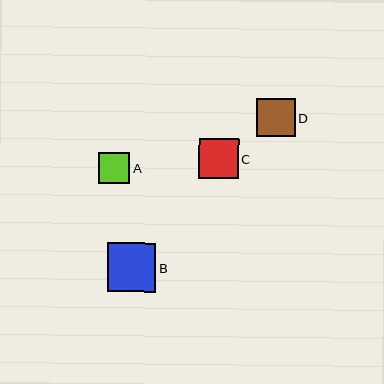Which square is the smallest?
Square A is the smallest with a size of approximately 31 pixels.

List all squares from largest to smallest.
From largest to smallest: B, C, D, A.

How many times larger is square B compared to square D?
Square B is approximately 1.3 times the size of square D.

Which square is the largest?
Square B is the largest with a size of approximately 49 pixels.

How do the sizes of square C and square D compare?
Square C and square D are approximately the same size.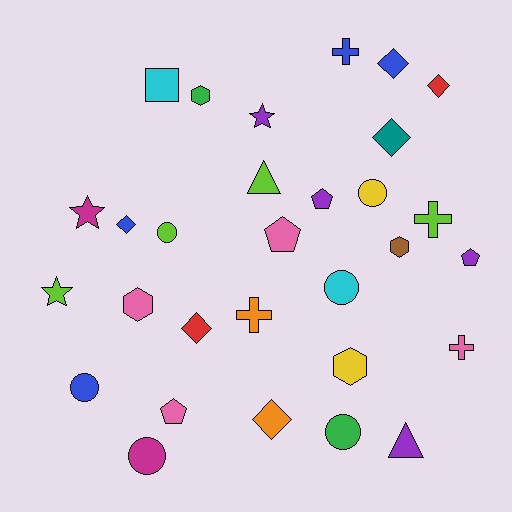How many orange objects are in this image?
There are 2 orange objects.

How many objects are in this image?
There are 30 objects.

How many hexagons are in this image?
There are 4 hexagons.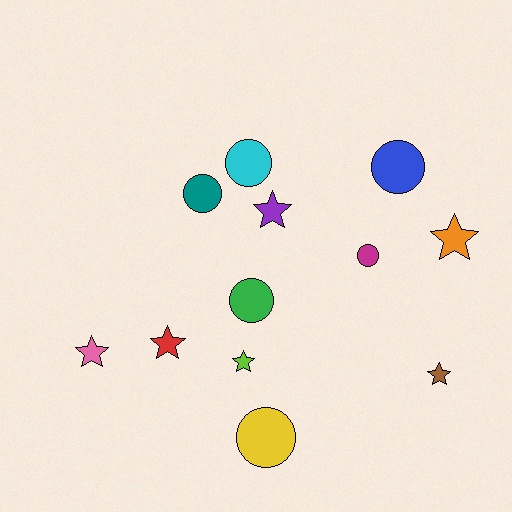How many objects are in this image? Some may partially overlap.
There are 12 objects.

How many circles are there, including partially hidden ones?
There are 6 circles.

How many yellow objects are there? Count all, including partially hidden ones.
There is 1 yellow object.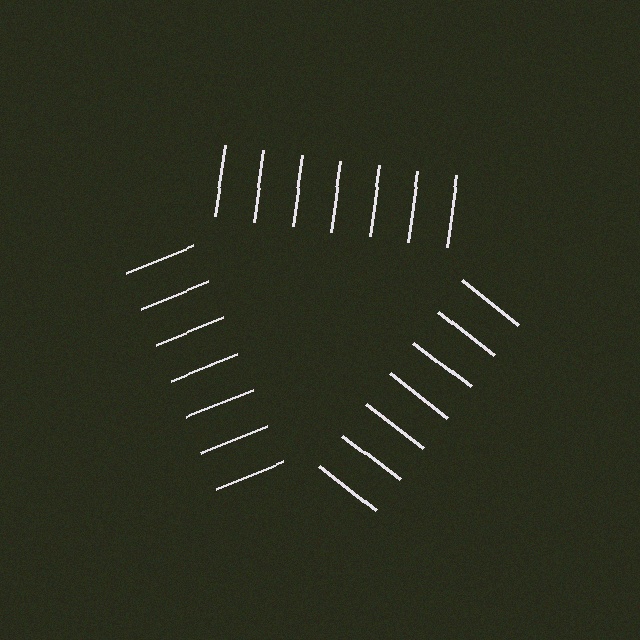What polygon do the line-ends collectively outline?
An illusory triangle — the line segments terminate on its edges but no continuous stroke is drawn.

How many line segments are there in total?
21 — 7 along each of the 3 edges.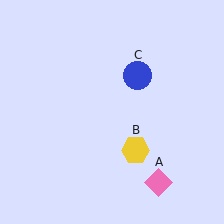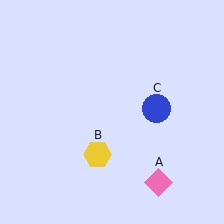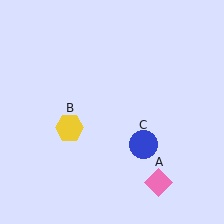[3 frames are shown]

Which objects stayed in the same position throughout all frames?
Pink diamond (object A) remained stationary.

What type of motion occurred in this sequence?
The yellow hexagon (object B), blue circle (object C) rotated clockwise around the center of the scene.